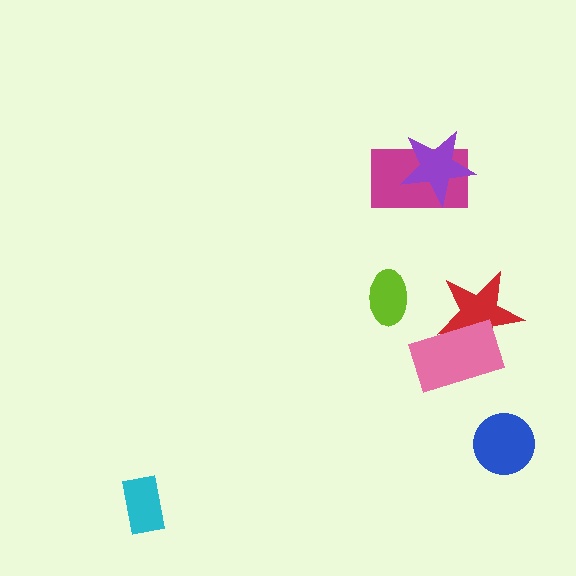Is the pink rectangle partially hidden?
No, no other shape covers it.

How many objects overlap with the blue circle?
0 objects overlap with the blue circle.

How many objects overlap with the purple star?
1 object overlaps with the purple star.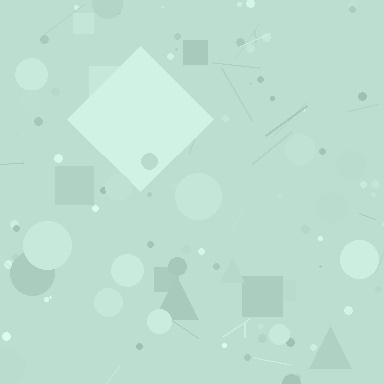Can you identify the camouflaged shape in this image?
The camouflaged shape is a diamond.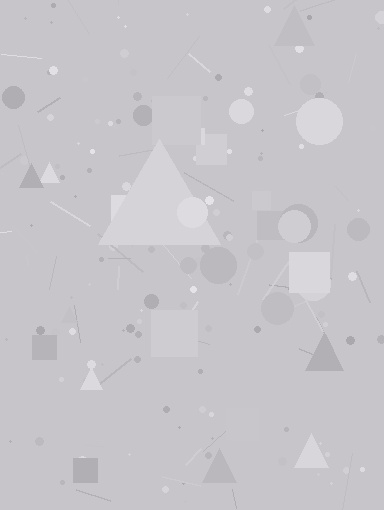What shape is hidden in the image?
A triangle is hidden in the image.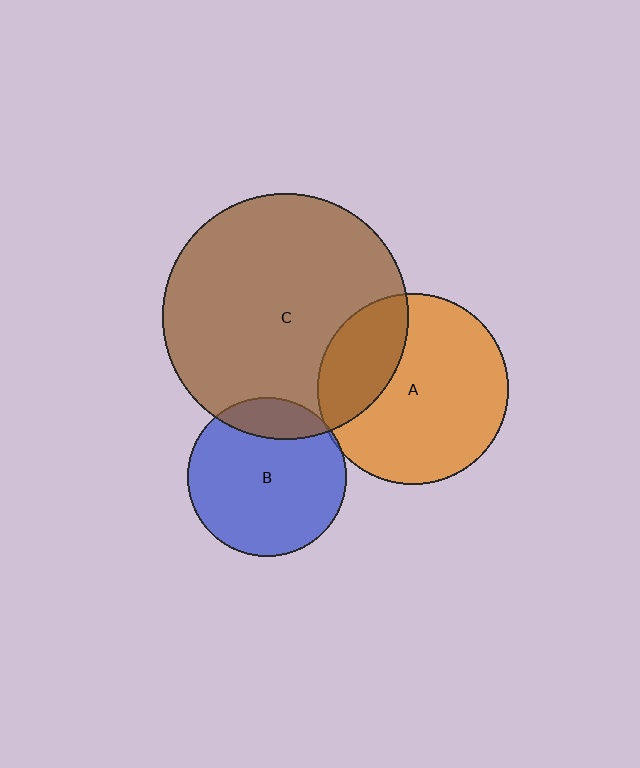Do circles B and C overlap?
Yes.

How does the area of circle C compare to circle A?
Approximately 1.7 times.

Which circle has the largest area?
Circle C (brown).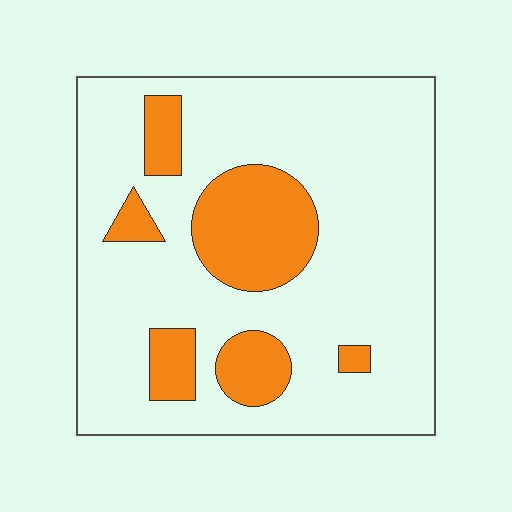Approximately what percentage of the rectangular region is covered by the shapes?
Approximately 20%.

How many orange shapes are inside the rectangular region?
6.